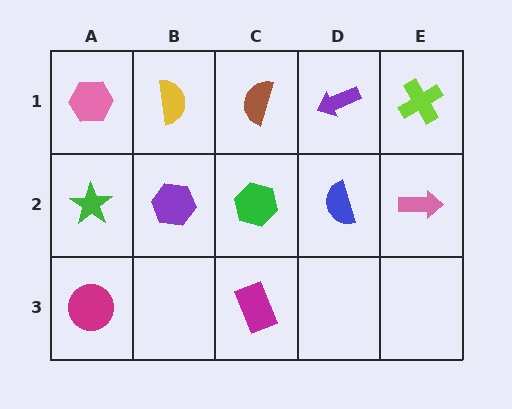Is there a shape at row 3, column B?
No, that cell is empty.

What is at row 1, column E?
A lime cross.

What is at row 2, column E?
A pink arrow.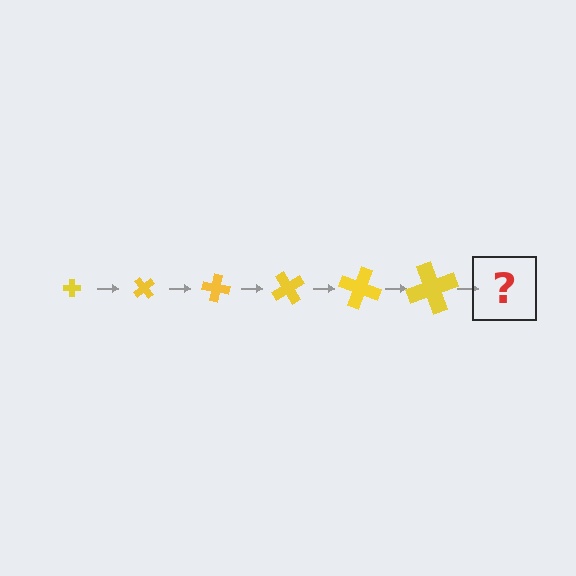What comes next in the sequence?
The next element should be a cross, larger than the previous one and rotated 300 degrees from the start.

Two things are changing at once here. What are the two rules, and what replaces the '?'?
The two rules are that the cross grows larger each step and it rotates 50 degrees each step. The '?' should be a cross, larger than the previous one and rotated 300 degrees from the start.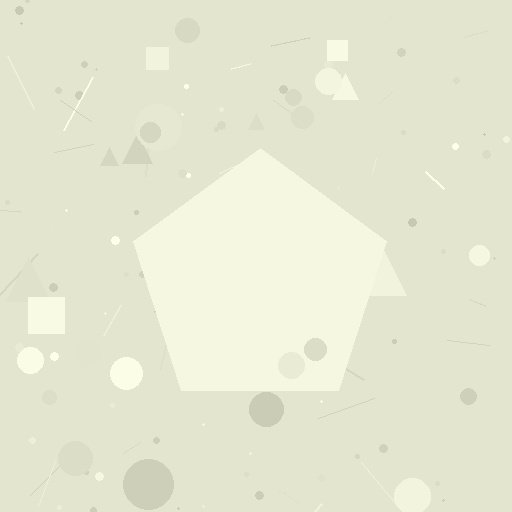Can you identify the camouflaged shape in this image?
The camouflaged shape is a pentagon.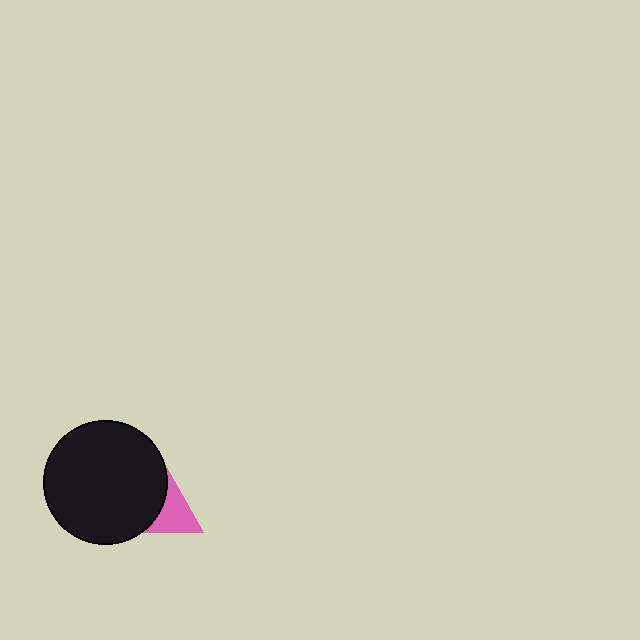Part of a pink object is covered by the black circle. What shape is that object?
It is a triangle.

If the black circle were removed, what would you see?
You would see the complete pink triangle.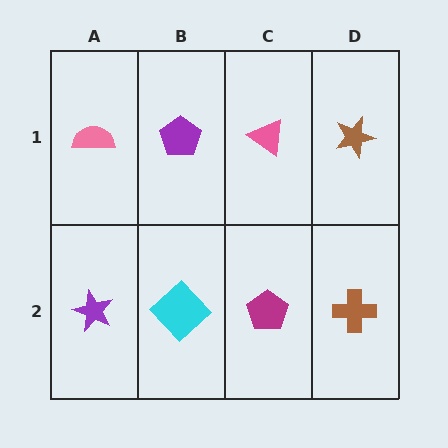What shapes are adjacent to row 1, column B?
A cyan diamond (row 2, column B), a pink semicircle (row 1, column A), a pink triangle (row 1, column C).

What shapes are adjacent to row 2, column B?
A purple pentagon (row 1, column B), a purple star (row 2, column A), a magenta pentagon (row 2, column C).